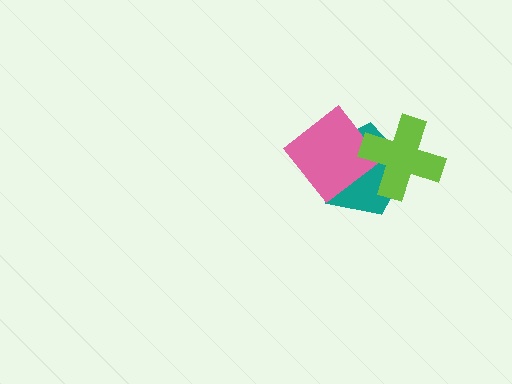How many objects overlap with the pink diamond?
2 objects overlap with the pink diamond.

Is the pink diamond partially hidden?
Yes, it is partially covered by another shape.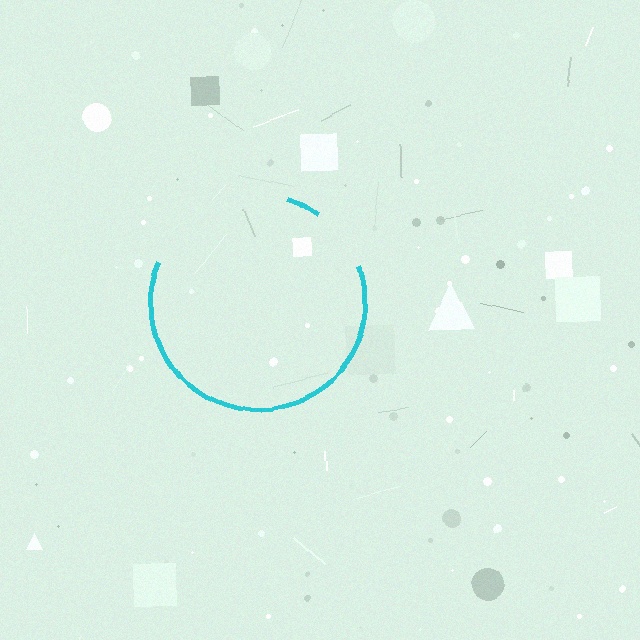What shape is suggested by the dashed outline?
The dashed outline suggests a circle.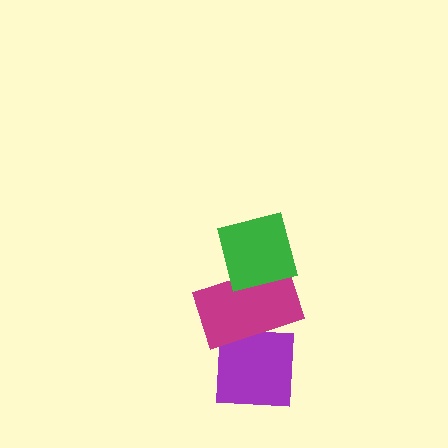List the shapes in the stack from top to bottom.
From top to bottom: the green square, the magenta rectangle, the purple square.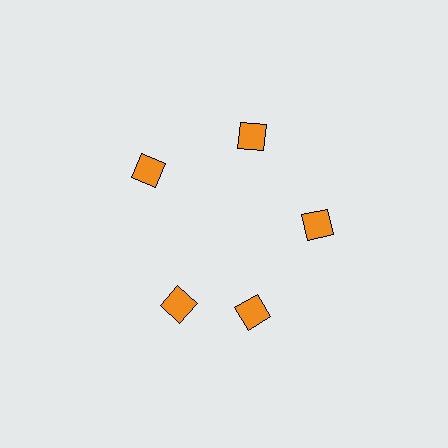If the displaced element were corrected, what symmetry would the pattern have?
It would have 5-fold rotational symmetry — the pattern would map onto itself every 72 degrees.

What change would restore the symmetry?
The symmetry would be restored by rotating it back into even spacing with its neighbors so that all 5 squares sit at equal angles and equal distance from the center.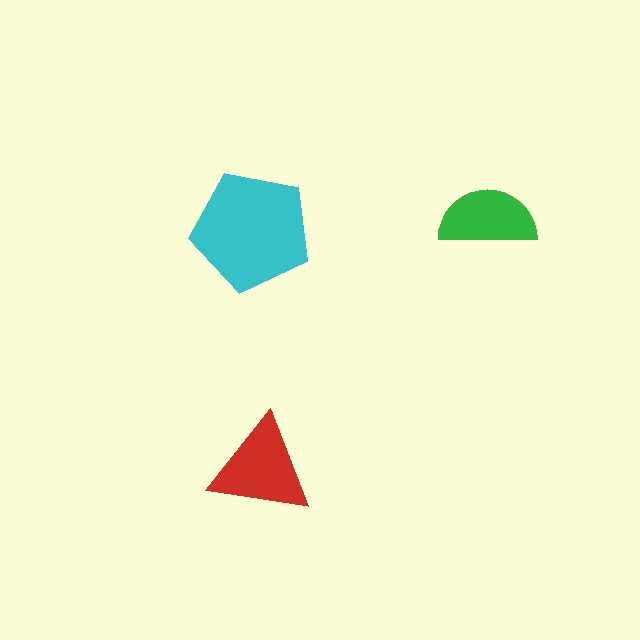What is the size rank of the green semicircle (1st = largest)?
3rd.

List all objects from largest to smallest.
The cyan pentagon, the red triangle, the green semicircle.